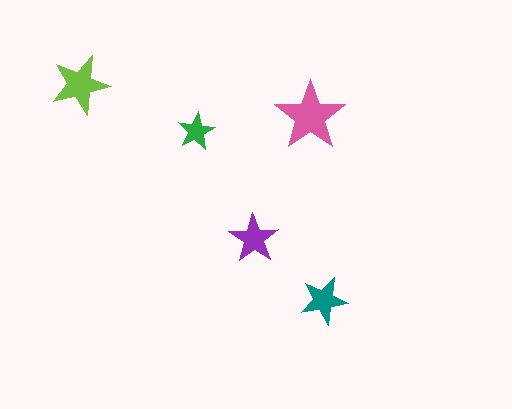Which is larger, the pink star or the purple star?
The pink one.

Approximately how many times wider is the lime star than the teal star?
About 1.5 times wider.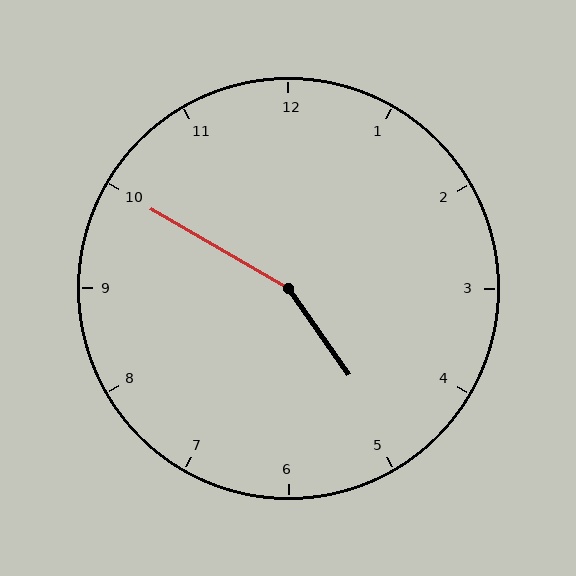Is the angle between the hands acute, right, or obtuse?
It is obtuse.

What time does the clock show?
4:50.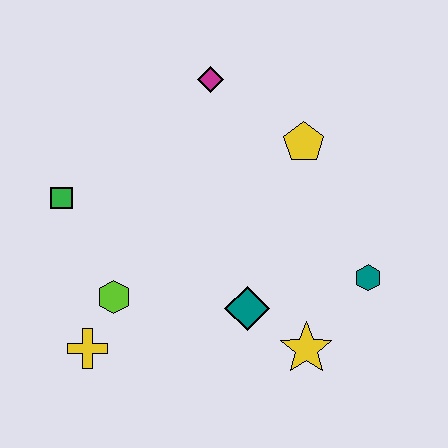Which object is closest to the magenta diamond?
The yellow pentagon is closest to the magenta diamond.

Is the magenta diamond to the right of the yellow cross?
Yes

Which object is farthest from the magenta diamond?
The yellow cross is farthest from the magenta diamond.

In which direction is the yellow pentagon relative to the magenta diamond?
The yellow pentagon is to the right of the magenta diamond.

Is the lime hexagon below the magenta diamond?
Yes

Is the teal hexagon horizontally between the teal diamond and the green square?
No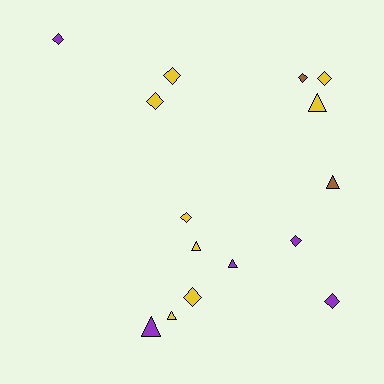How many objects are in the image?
There are 15 objects.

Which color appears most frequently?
Yellow, with 8 objects.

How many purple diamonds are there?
There are 3 purple diamonds.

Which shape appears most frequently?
Diamond, with 9 objects.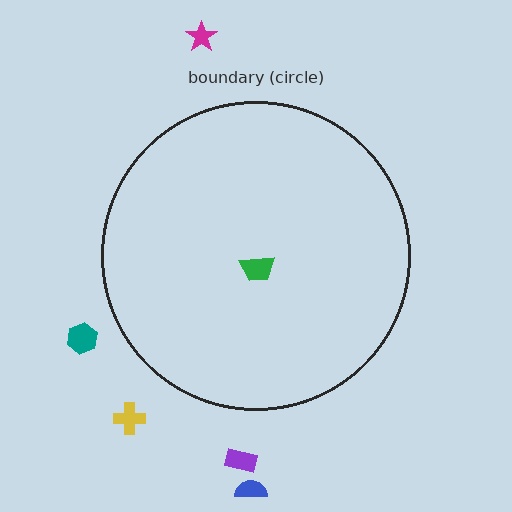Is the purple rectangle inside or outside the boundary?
Outside.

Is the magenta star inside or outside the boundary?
Outside.